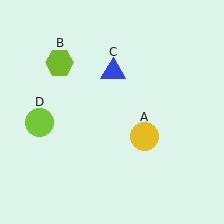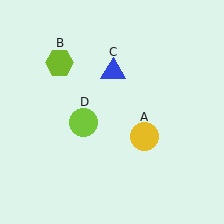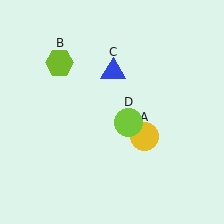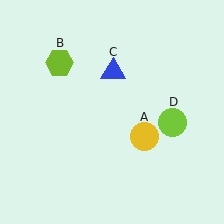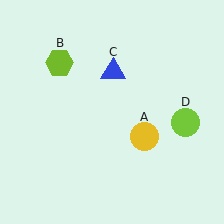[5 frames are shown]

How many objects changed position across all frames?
1 object changed position: lime circle (object D).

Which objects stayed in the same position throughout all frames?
Yellow circle (object A) and lime hexagon (object B) and blue triangle (object C) remained stationary.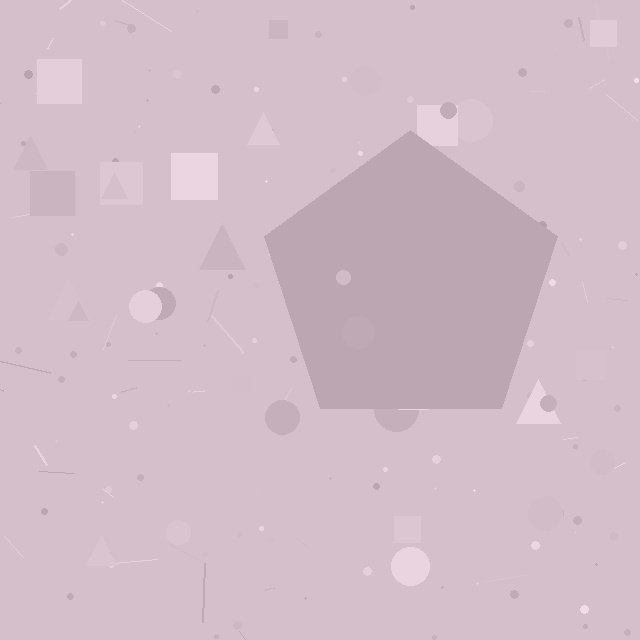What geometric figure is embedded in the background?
A pentagon is embedded in the background.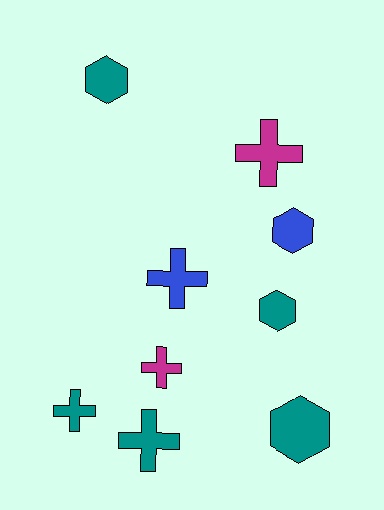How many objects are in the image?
There are 9 objects.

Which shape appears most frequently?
Cross, with 5 objects.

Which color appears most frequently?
Teal, with 5 objects.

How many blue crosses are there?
There is 1 blue cross.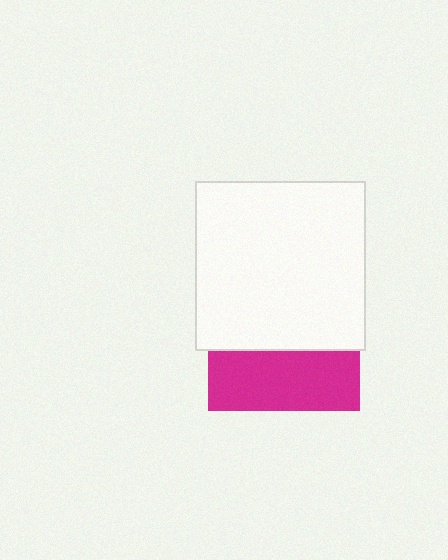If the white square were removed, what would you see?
You would see the complete magenta square.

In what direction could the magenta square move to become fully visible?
The magenta square could move down. That would shift it out from behind the white square entirely.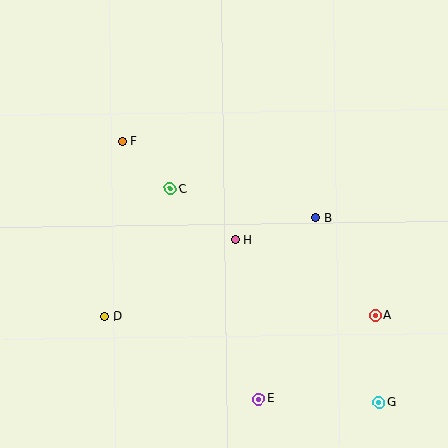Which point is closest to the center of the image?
Point H at (235, 240) is closest to the center.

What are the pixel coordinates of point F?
Point F is at (122, 142).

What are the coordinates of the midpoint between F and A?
The midpoint between F and A is at (249, 228).